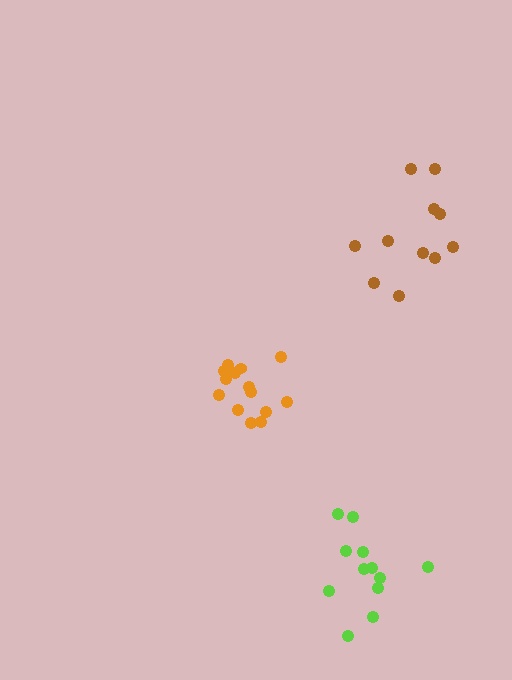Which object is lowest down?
The lime cluster is bottommost.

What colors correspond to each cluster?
The clusters are colored: lime, brown, orange.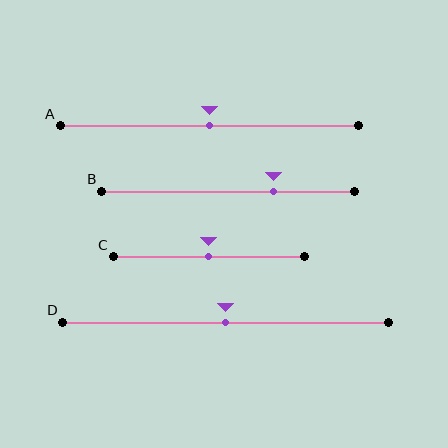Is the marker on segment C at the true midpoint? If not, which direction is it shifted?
Yes, the marker on segment C is at the true midpoint.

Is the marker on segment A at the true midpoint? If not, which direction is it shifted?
Yes, the marker on segment A is at the true midpoint.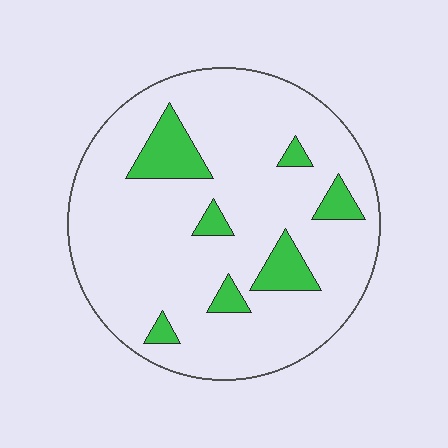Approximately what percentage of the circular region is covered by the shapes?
Approximately 15%.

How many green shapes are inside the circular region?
7.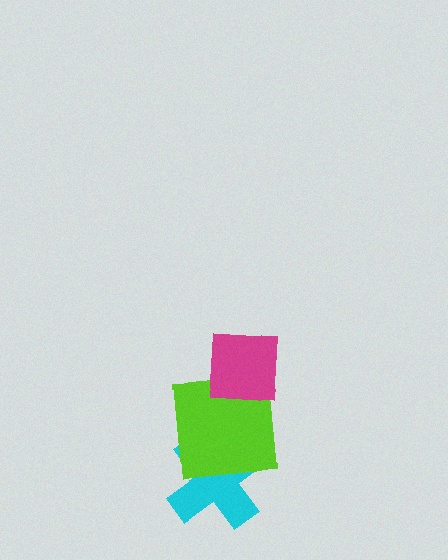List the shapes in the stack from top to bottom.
From top to bottom: the magenta square, the lime square, the cyan cross.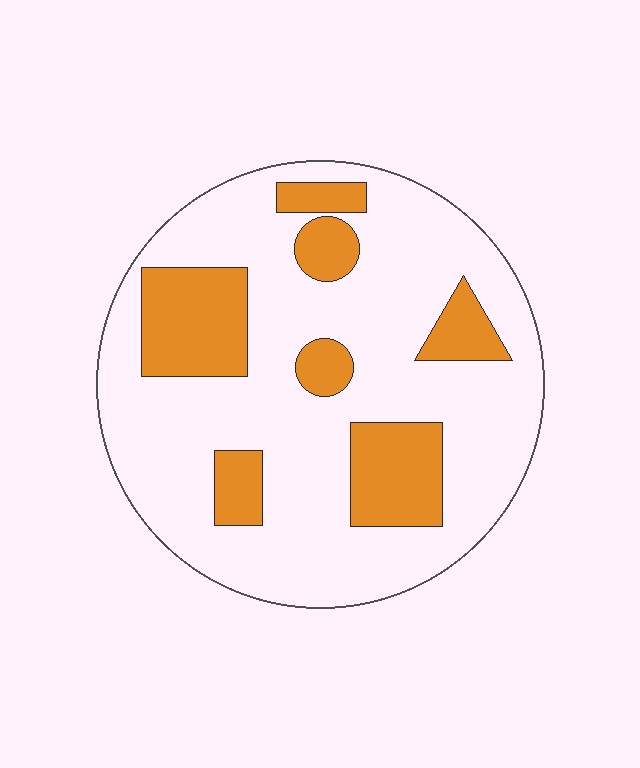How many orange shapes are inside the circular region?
7.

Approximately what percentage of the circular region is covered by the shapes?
Approximately 25%.